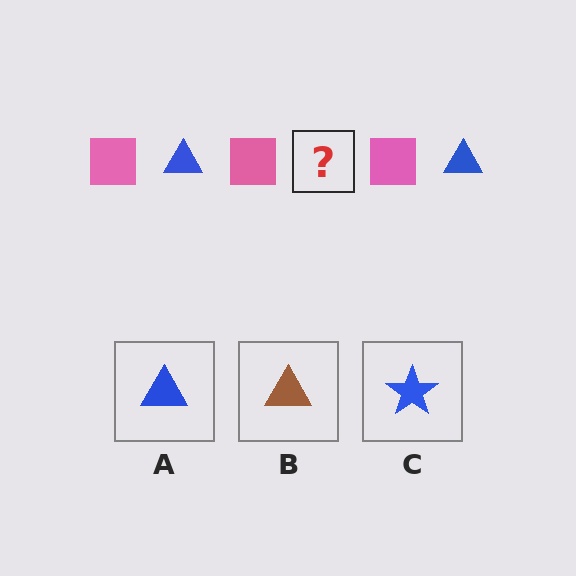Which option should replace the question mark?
Option A.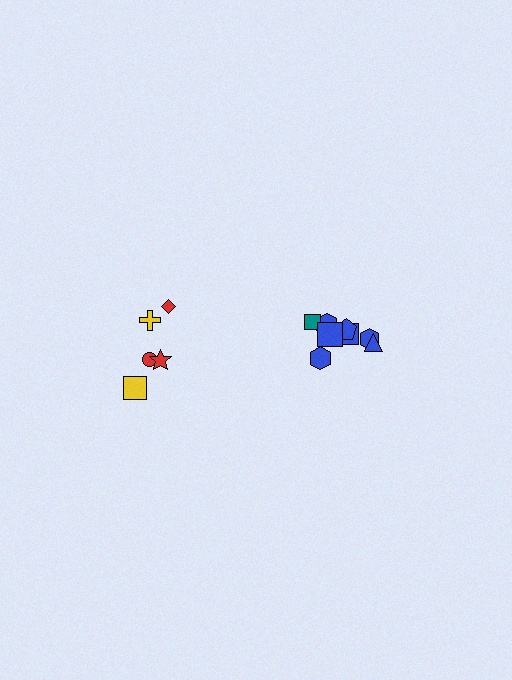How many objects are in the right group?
There are 8 objects.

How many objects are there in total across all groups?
There are 13 objects.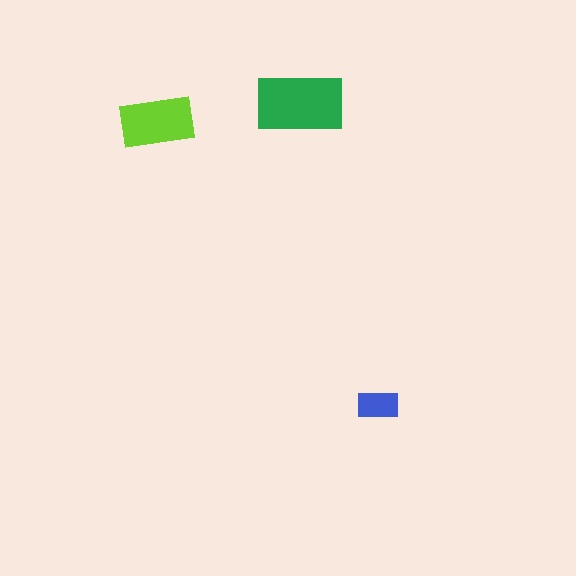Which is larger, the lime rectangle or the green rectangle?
The green one.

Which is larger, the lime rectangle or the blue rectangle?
The lime one.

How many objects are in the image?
There are 3 objects in the image.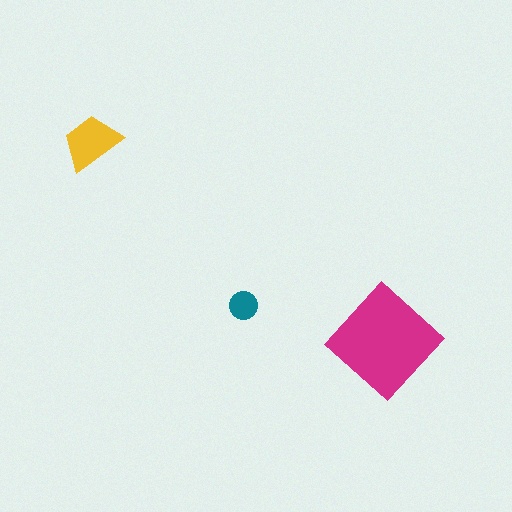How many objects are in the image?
There are 3 objects in the image.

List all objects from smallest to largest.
The teal circle, the yellow trapezoid, the magenta diamond.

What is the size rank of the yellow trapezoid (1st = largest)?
2nd.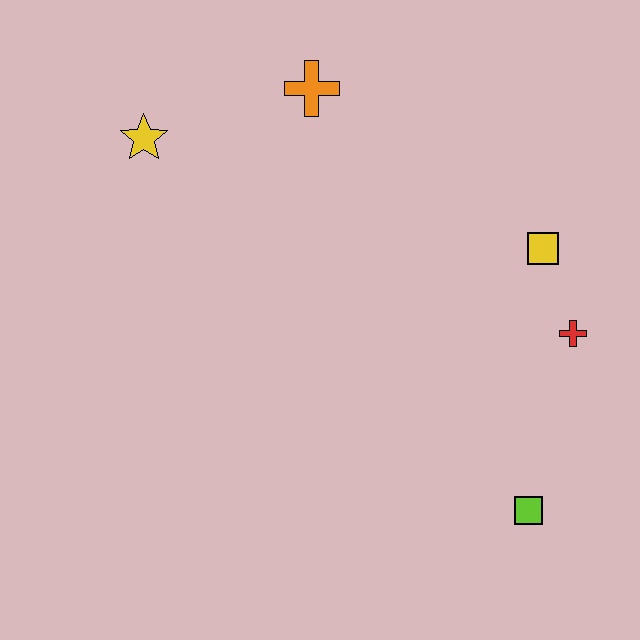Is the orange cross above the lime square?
Yes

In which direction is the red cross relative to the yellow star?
The red cross is to the right of the yellow star.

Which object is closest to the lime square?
The red cross is closest to the lime square.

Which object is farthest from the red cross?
The yellow star is farthest from the red cross.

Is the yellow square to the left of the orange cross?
No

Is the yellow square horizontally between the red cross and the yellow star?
Yes